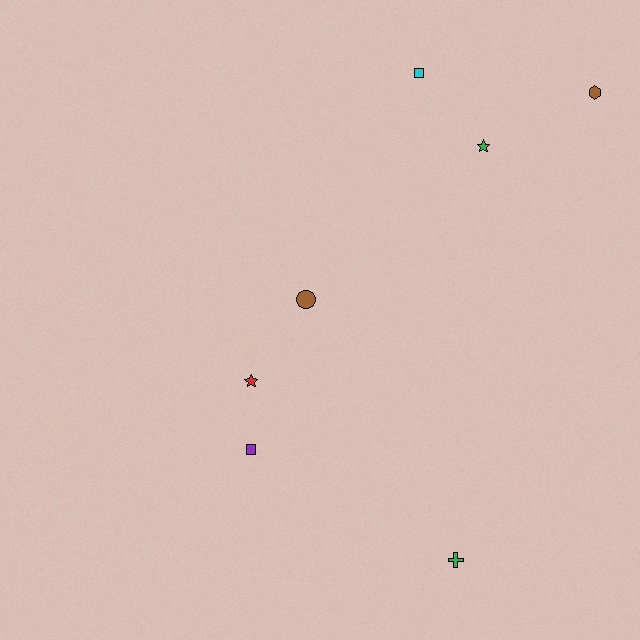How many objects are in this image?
There are 7 objects.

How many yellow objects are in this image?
There are no yellow objects.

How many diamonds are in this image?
There are no diamonds.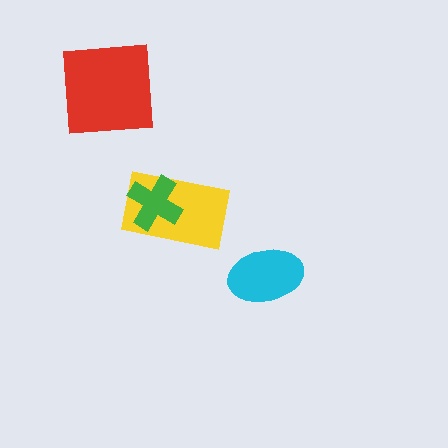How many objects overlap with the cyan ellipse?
0 objects overlap with the cyan ellipse.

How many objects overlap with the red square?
0 objects overlap with the red square.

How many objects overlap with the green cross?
1 object overlaps with the green cross.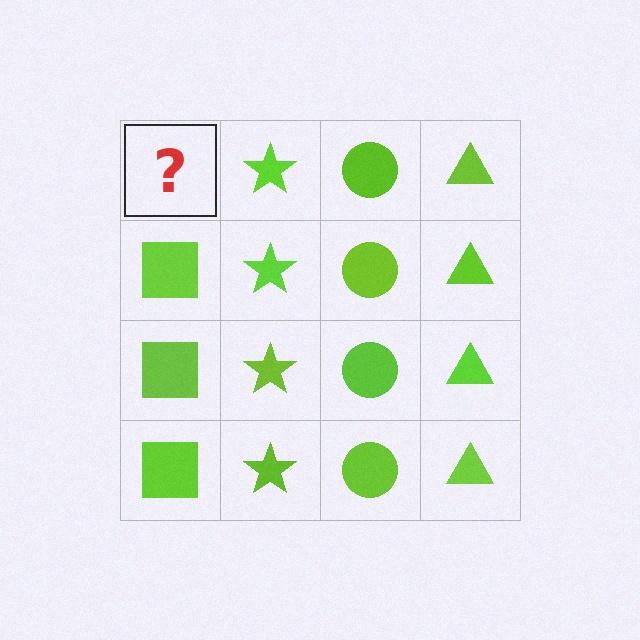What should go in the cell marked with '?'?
The missing cell should contain a lime square.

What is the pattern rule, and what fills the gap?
The rule is that each column has a consistent shape. The gap should be filled with a lime square.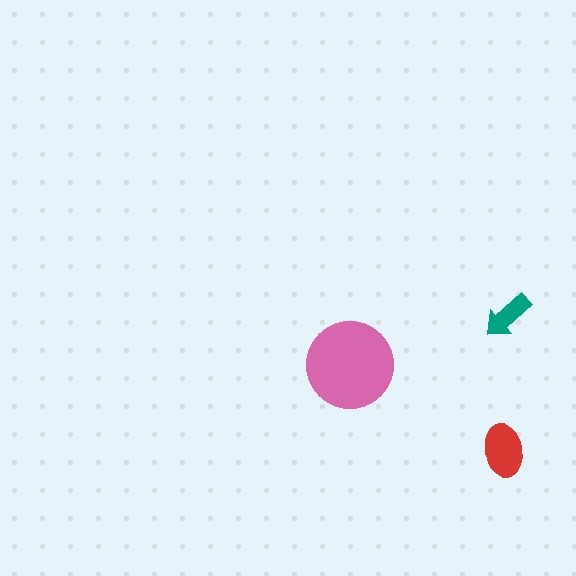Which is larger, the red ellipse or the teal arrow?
The red ellipse.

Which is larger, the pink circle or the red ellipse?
The pink circle.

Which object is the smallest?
The teal arrow.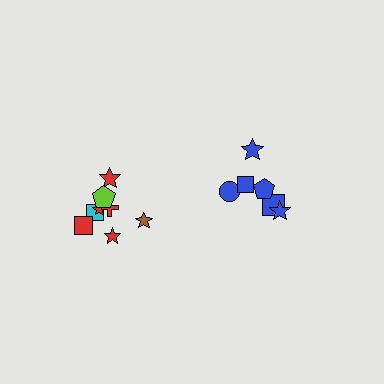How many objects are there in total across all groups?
There are 14 objects.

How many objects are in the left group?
There are 8 objects.